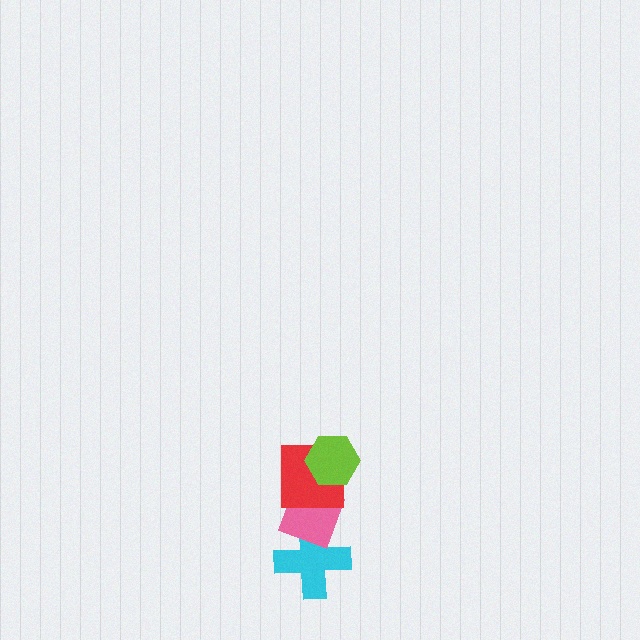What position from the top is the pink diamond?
The pink diamond is 3rd from the top.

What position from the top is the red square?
The red square is 2nd from the top.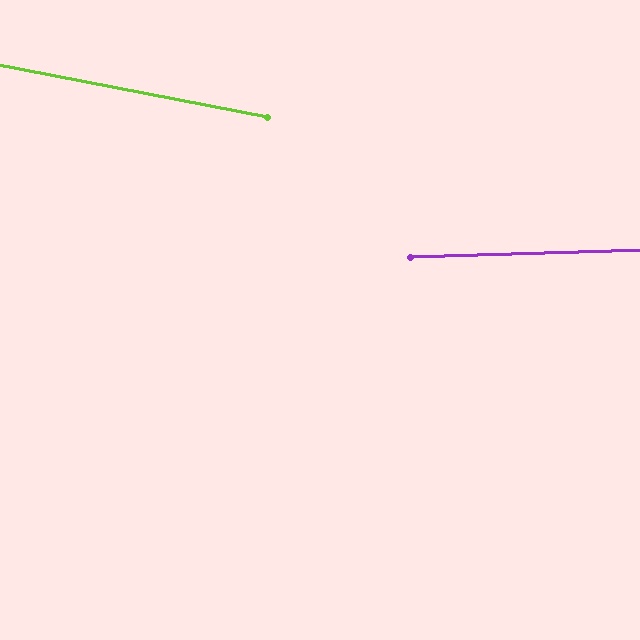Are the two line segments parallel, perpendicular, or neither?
Neither parallel nor perpendicular — they differ by about 12°.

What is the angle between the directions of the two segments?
Approximately 12 degrees.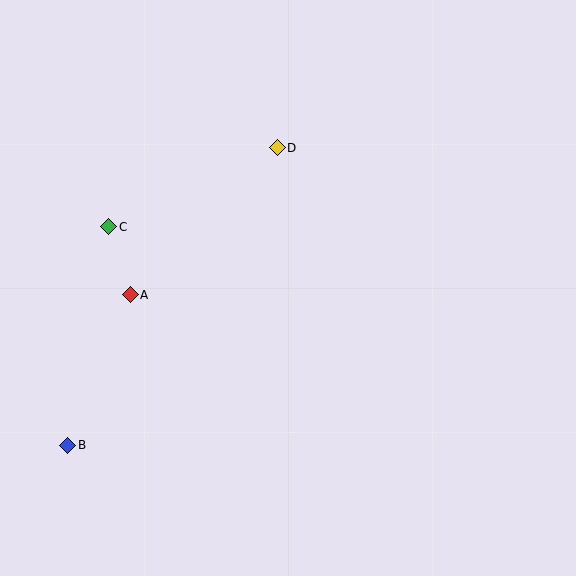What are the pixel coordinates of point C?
Point C is at (109, 227).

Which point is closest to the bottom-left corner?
Point B is closest to the bottom-left corner.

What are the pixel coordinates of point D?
Point D is at (277, 148).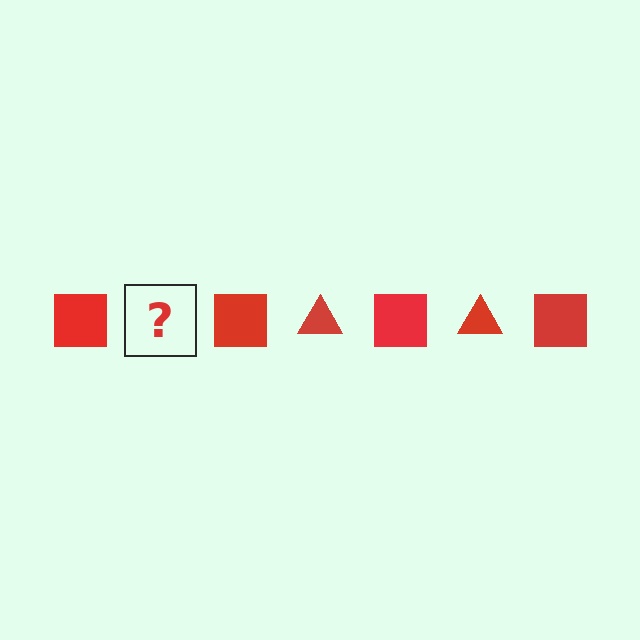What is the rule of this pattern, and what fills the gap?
The rule is that the pattern cycles through square, triangle shapes in red. The gap should be filled with a red triangle.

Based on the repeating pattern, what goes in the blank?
The blank should be a red triangle.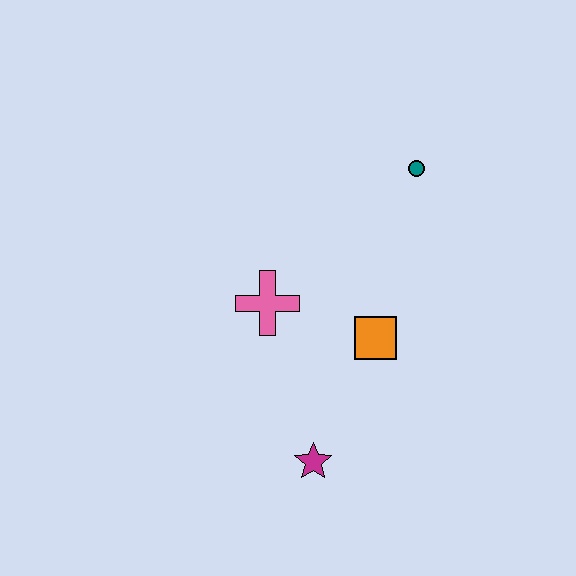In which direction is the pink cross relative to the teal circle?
The pink cross is to the left of the teal circle.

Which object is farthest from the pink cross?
The teal circle is farthest from the pink cross.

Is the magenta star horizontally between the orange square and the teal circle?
No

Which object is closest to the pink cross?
The orange square is closest to the pink cross.